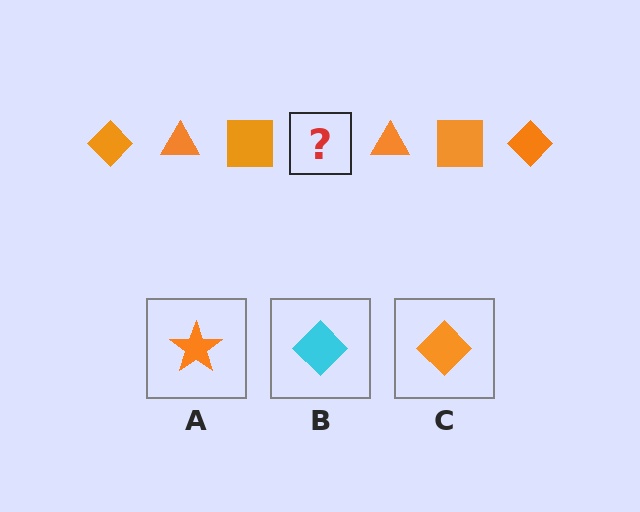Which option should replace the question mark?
Option C.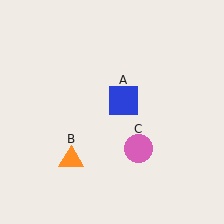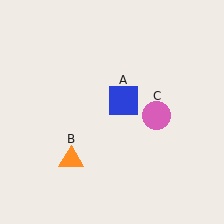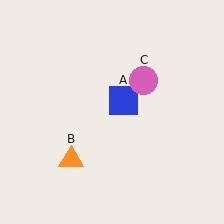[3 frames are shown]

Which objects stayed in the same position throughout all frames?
Blue square (object A) and orange triangle (object B) remained stationary.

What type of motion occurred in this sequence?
The pink circle (object C) rotated counterclockwise around the center of the scene.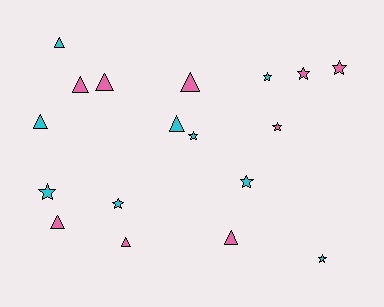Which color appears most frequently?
Pink, with 9 objects.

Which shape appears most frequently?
Triangle, with 9 objects.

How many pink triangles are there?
There are 6 pink triangles.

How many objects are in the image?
There are 18 objects.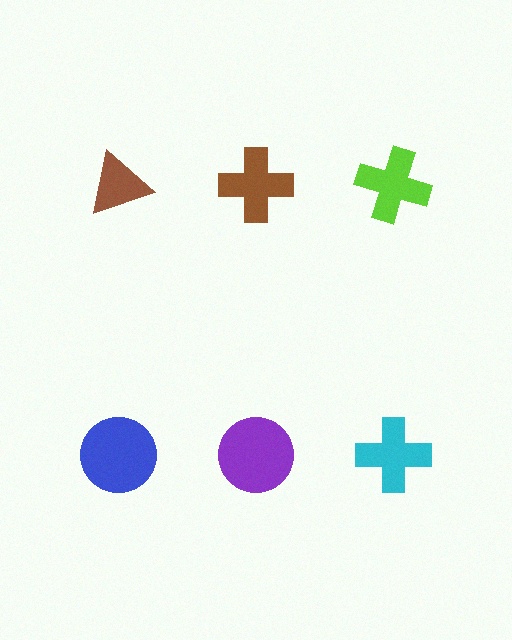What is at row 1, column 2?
A brown cross.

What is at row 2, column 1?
A blue circle.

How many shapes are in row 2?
3 shapes.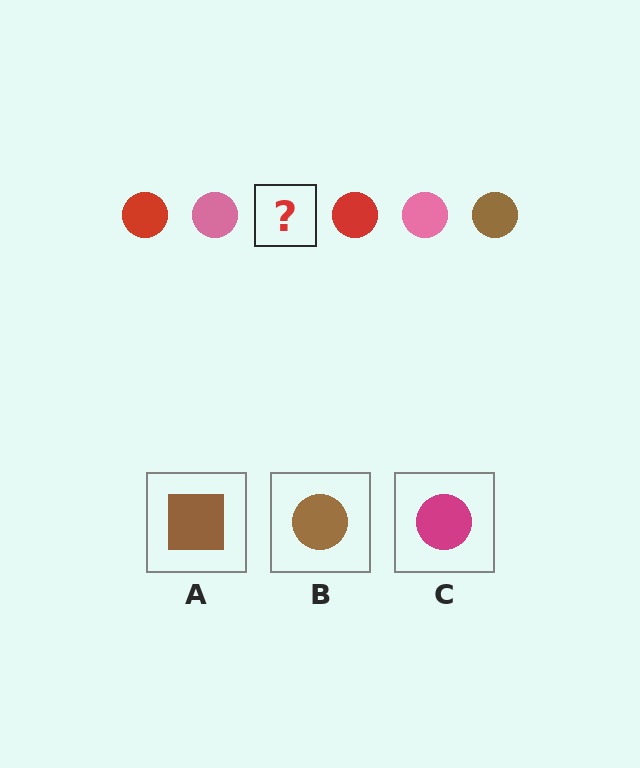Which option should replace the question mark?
Option B.